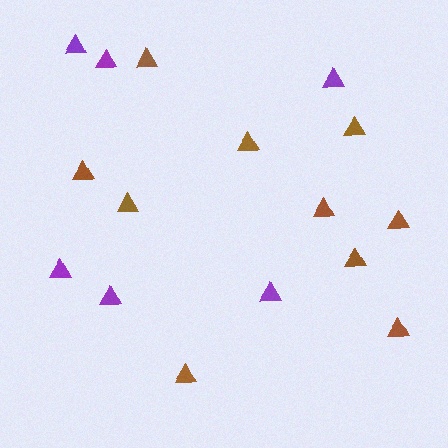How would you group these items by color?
There are 2 groups: one group of purple triangles (6) and one group of brown triangles (10).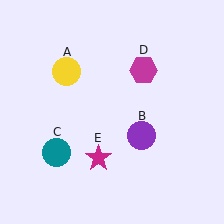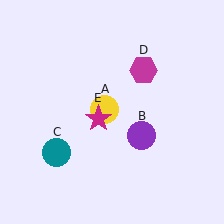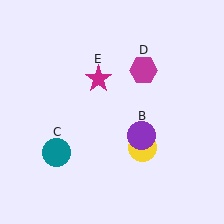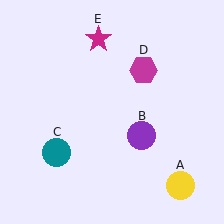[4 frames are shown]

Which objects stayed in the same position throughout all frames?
Purple circle (object B) and teal circle (object C) and magenta hexagon (object D) remained stationary.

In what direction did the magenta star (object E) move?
The magenta star (object E) moved up.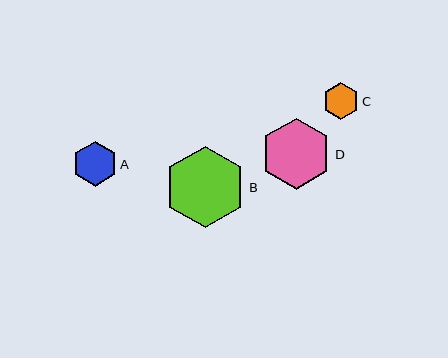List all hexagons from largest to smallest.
From largest to smallest: B, D, A, C.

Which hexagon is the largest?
Hexagon B is the largest with a size of approximately 81 pixels.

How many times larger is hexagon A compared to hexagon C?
Hexagon A is approximately 1.2 times the size of hexagon C.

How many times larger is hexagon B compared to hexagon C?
Hexagon B is approximately 2.2 times the size of hexagon C.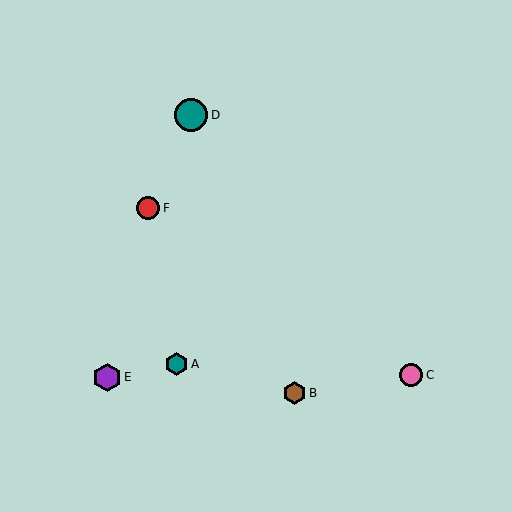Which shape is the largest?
The teal circle (labeled D) is the largest.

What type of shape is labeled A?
Shape A is a teal hexagon.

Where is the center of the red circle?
The center of the red circle is at (148, 208).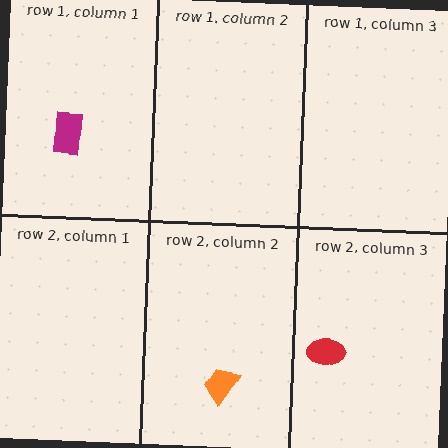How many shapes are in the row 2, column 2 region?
1.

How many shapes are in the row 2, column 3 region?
1.